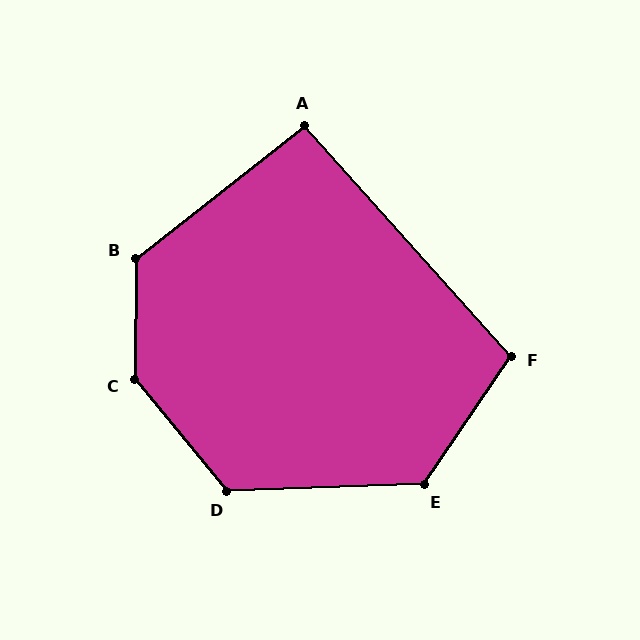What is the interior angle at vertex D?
Approximately 128 degrees (obtuse).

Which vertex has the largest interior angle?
C, at approximately 140 degrees.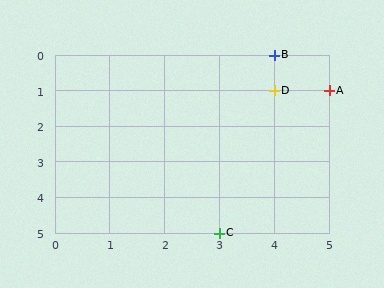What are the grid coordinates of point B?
Point B is at grid coordinates (4, 0).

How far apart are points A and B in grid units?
Points A and B are 1 column and 1 row apart (about 1.4 grid units diagonally).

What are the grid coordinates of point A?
Point A is at grid coordinates (5, 1).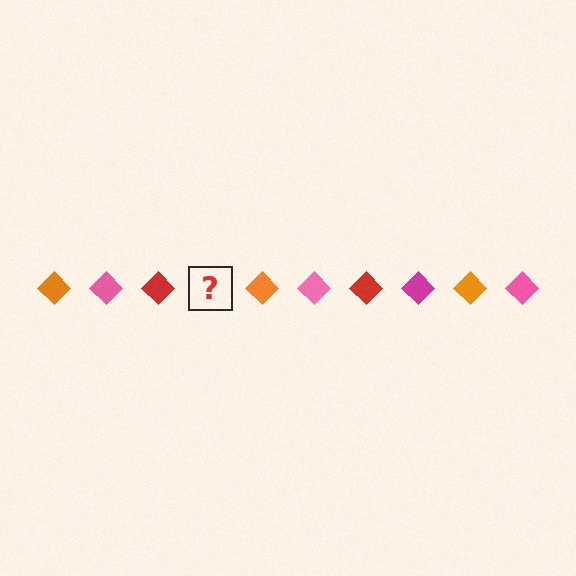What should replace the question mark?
The question mark should be replaced with a magenta diamond.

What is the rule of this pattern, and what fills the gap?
The rule is that the pattern cycles through orange, pink, red, magenta diamonds. The gap should be filled with a magenta diamond.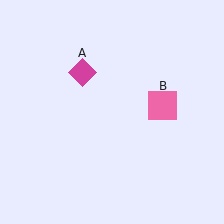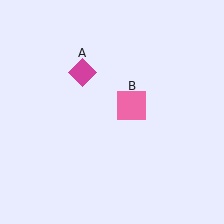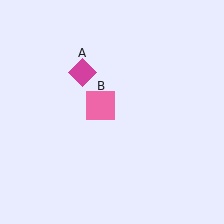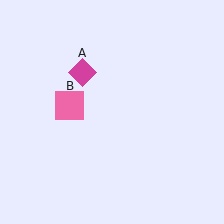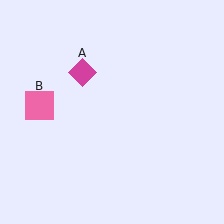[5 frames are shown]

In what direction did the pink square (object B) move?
The pink square (object B) moved left.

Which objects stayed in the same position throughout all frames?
Magenta diamond (object A) remained stationary.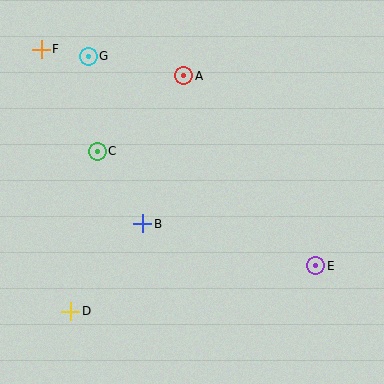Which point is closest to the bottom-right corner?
Point E is closest to the bottom-right corner.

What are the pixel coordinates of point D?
Point D is at (71, 311).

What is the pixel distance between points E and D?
The distance between E and D is 249 pixels.